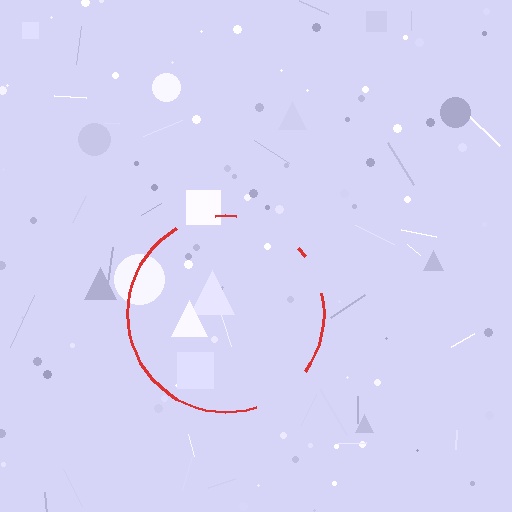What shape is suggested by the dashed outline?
The dashed outline suggests a circle.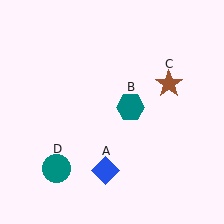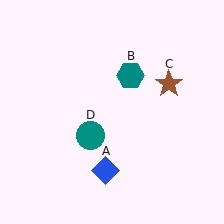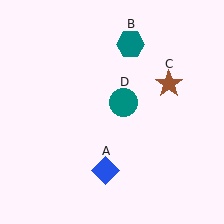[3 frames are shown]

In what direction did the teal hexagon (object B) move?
The teal hexagon (object B) moved up.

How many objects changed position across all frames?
2 objects changed position: teal hexagon (object B), teal circle (object D).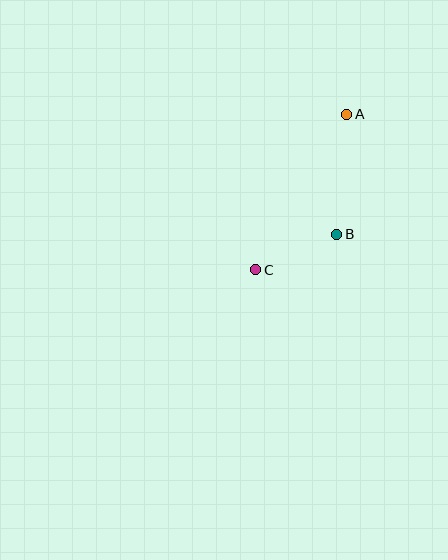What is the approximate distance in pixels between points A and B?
The distance between A and B is approximately 120 pixels.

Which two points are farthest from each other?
Points A and C are farthest from each other.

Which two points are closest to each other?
Points B and C are closest to each other.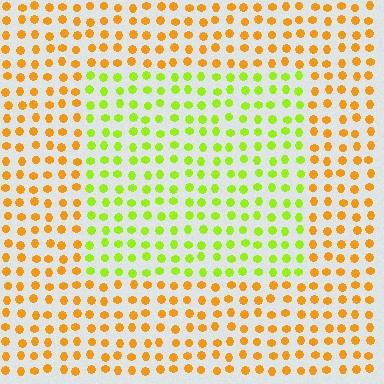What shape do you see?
I see a rectangle.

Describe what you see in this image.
The image is filled with small orange elements in a uniform arrangement. A rectangle-shaped region is visible where the elements are tinted to a slightly different hue, forming a subtle color boundary.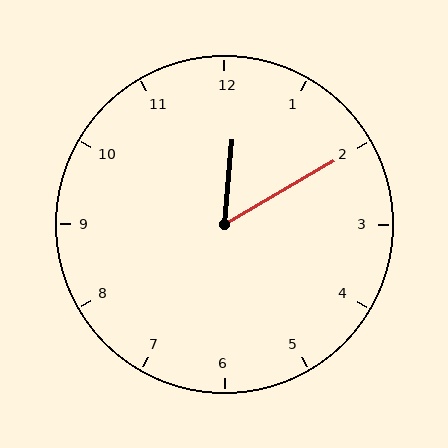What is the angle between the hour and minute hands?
Approximately 55 degrees.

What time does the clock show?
12:10.